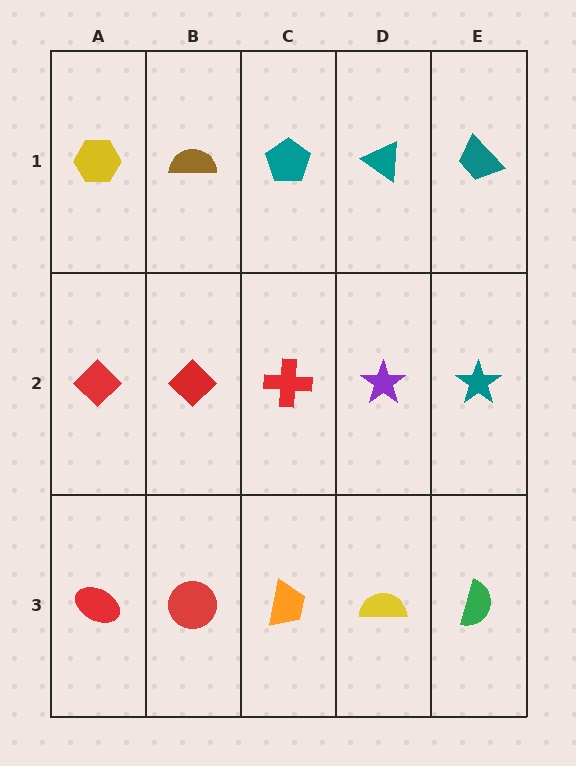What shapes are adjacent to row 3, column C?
A red cross (row 2, column C), a red circle (row 3, column B), a yellow semicircle (row 3, column D).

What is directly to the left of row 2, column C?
A red diamond.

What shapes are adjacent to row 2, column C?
A teal pentagon (row 1, column C), an orange trapezoid (row 3, column C), a red diamond (row 2, column B), a purple star (row 2, column D).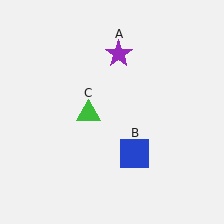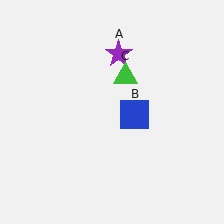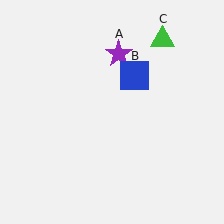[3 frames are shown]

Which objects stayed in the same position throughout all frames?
Purple star (object A) remained stationary.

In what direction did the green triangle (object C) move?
The green triangle (object C) moved up and to the right.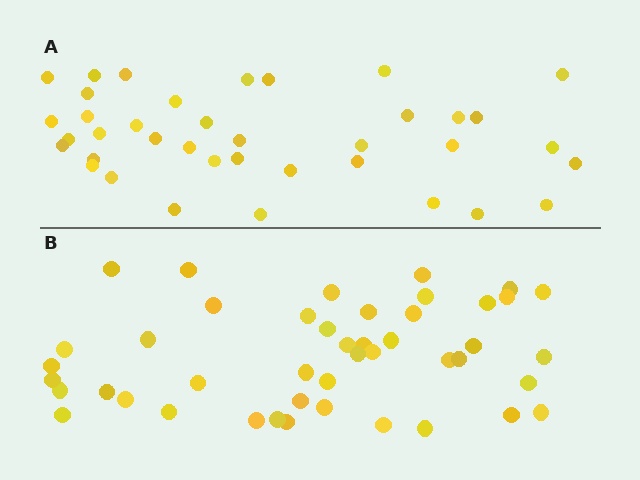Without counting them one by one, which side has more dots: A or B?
Region B (the bottom region) has more dots.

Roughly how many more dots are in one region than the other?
Region B has roughly 8 or so more dots than region A.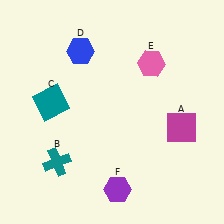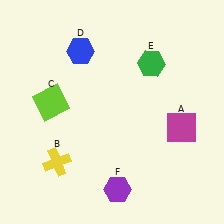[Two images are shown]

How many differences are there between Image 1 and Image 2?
There are 3 differences between the two images.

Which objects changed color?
B changed from teal to yellow. C changed from teal to lime. E changed from pink to green.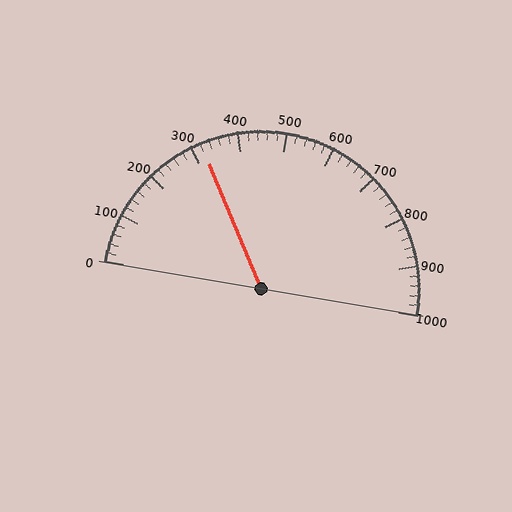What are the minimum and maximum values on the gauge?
The gauge ranges from 0 to 1000.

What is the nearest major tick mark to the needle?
The nearest major tick mark is 300.